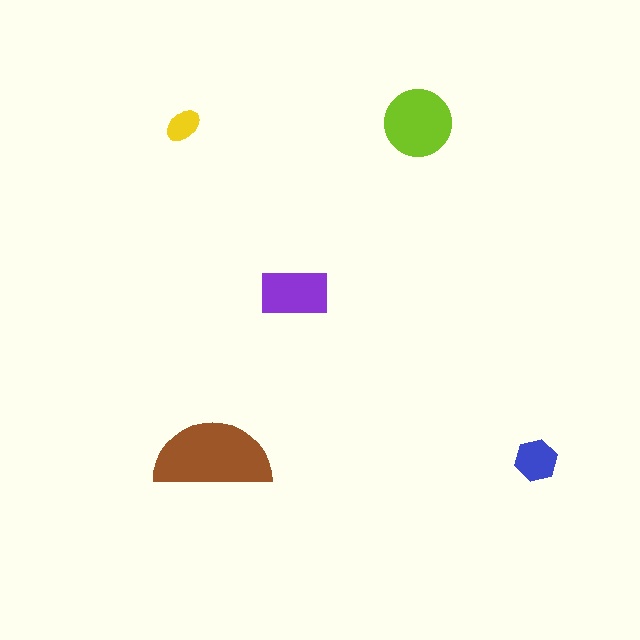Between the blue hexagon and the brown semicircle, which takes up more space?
The brown semicircle.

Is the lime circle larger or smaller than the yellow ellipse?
Larger.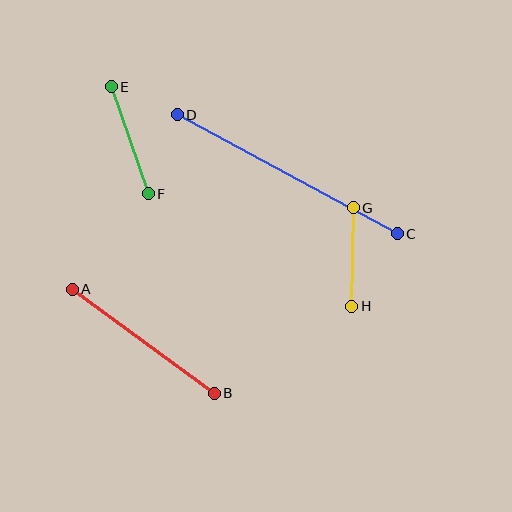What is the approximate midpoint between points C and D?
The midpoint is at approximately (287, 174) pixels.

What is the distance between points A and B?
The distance is approximately 176 pixels.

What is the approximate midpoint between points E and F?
The midpoint is at approximately (130, 140) pixels.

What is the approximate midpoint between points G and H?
The midpoint is at approximately (352, 257) pixels.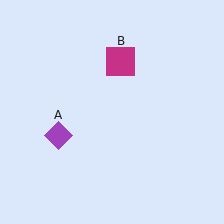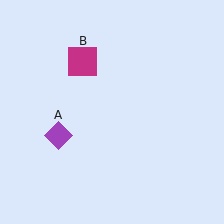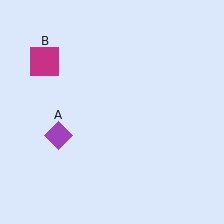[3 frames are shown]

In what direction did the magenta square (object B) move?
The magenta square (object B) moved left.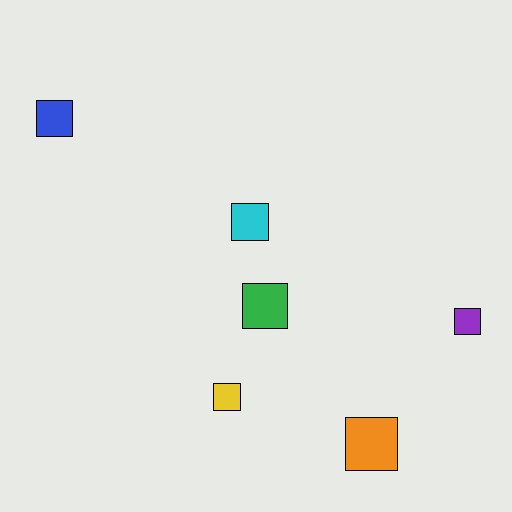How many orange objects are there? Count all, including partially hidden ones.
There is 1 orange object.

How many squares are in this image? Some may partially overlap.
There are 6 squares.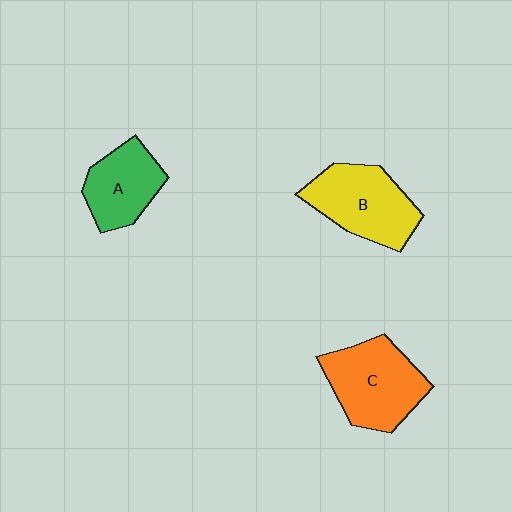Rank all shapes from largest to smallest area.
From largest to smallest: C (orange), B (yellow), A (green).